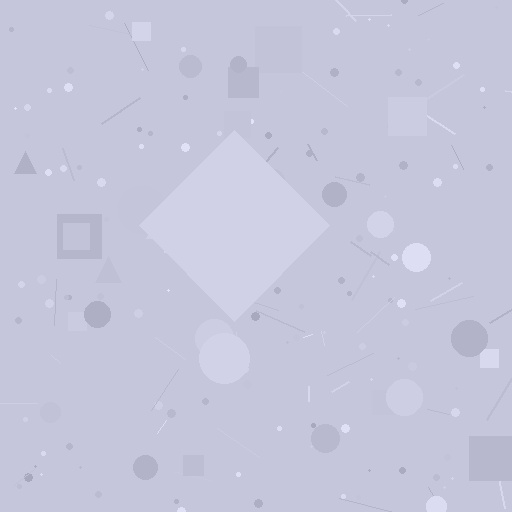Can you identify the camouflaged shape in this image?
The camouflaged shape is a diamond.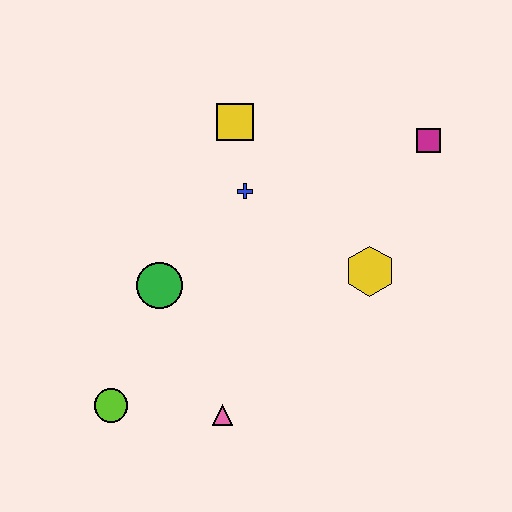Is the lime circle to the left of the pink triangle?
Yes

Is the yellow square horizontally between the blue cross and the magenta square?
No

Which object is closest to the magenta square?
The yellow hexagon is closest to the magenta square.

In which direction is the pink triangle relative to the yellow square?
The pink triangle is below the yellow square.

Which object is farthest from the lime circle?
The magenta square is farthest from the lime circle.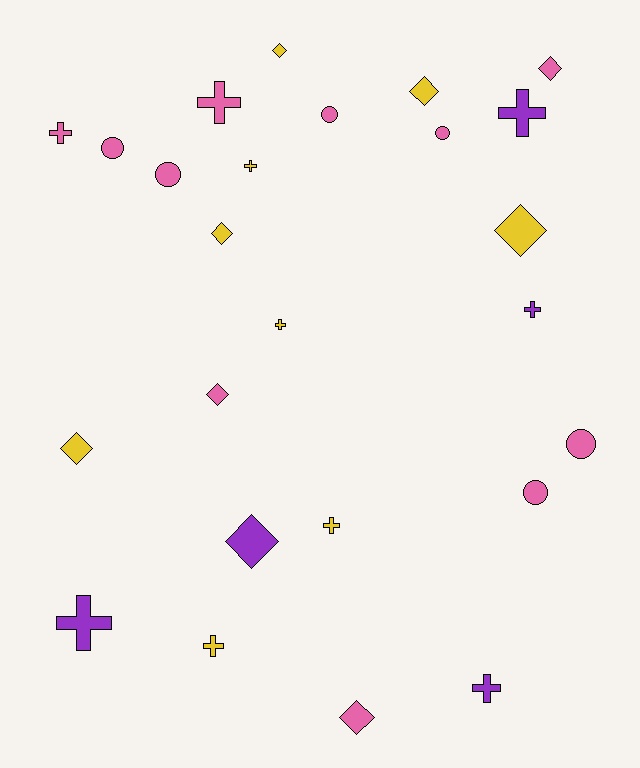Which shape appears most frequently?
Cross, with 10 objects.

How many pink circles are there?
There are 6 pink circles.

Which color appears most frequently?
Pink, with 11 objects.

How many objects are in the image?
There are 25 objects.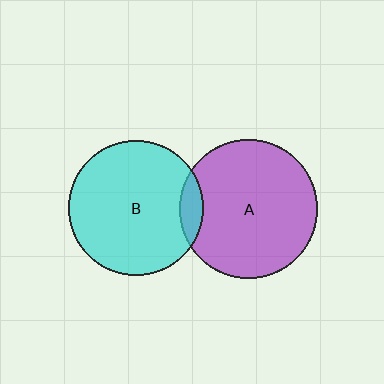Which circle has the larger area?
Circle A (purple).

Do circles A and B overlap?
Yes.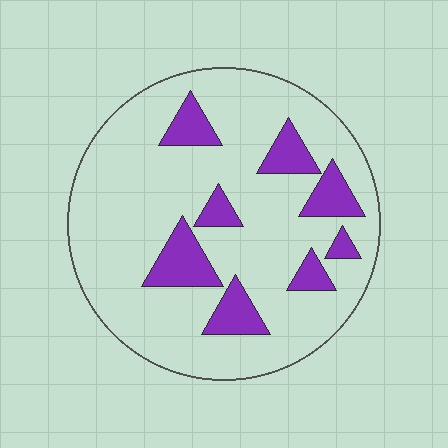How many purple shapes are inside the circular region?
8.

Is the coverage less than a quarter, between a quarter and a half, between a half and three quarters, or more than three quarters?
Less than a quarter.